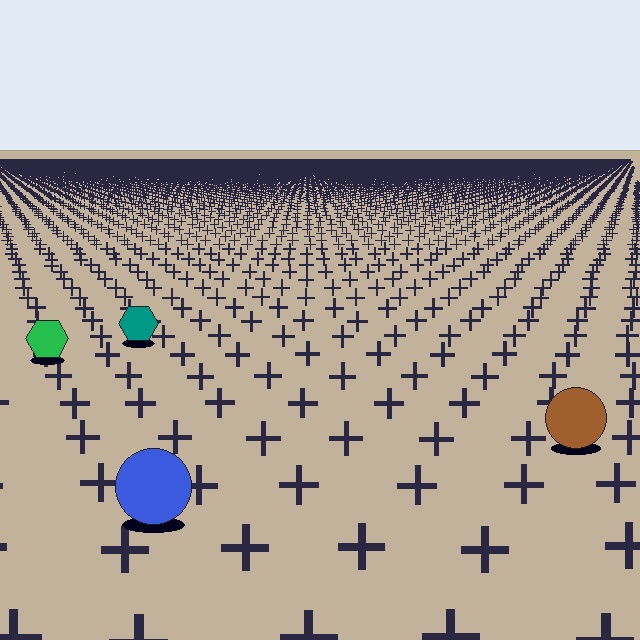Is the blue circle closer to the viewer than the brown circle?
Yes. The blue circle is closer — you can tell from the texture gradient: the ground texture is coarser near it.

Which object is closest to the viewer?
The blue circle is closest. The texture marks near it are larger and more spread out.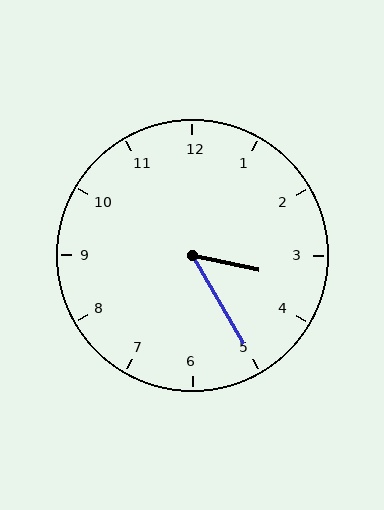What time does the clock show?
3:25.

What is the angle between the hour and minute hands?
Approximately 48 degrees.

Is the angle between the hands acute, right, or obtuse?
It is acute.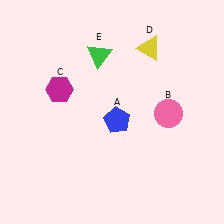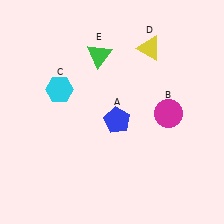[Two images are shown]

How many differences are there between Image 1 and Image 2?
There are 2 differences between the two images.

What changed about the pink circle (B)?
In Image 1, B is pink. In Image 2, it changed to magenta.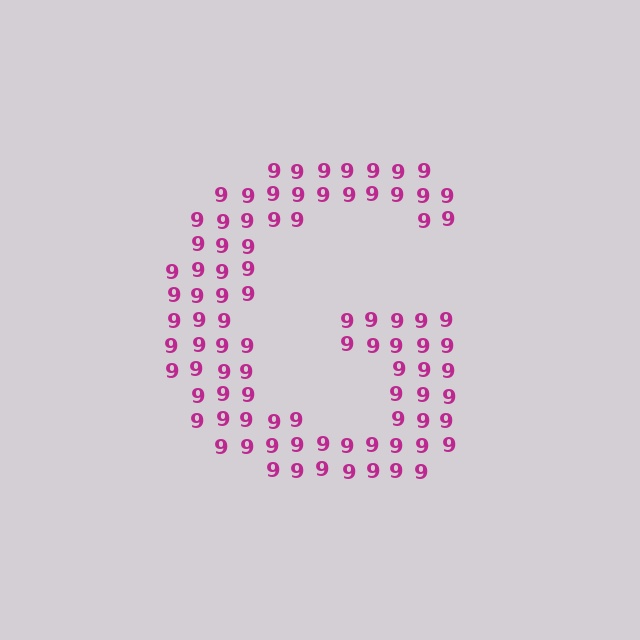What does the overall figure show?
The overall figure shows the letter G.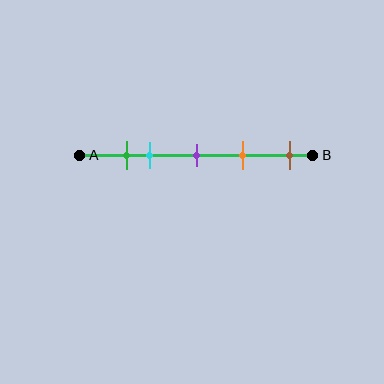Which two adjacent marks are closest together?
The green and cyan marks are the closest adjacent pair.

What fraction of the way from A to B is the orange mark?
The orange mark is approximately 70% (0.7) of the way from A to B.